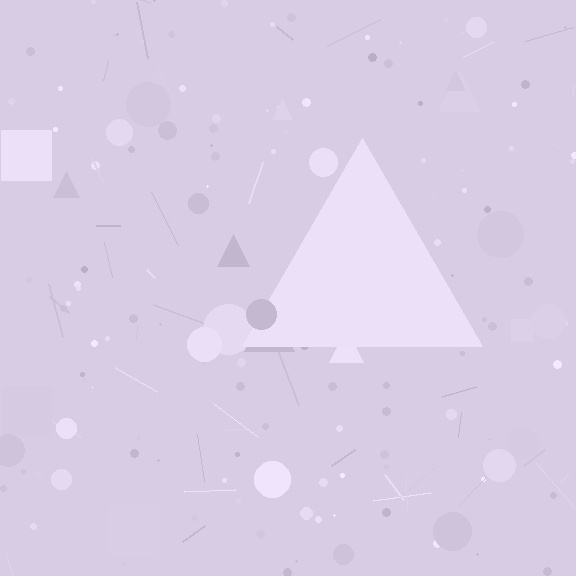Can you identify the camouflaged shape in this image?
The camouflaged shape is a triangle.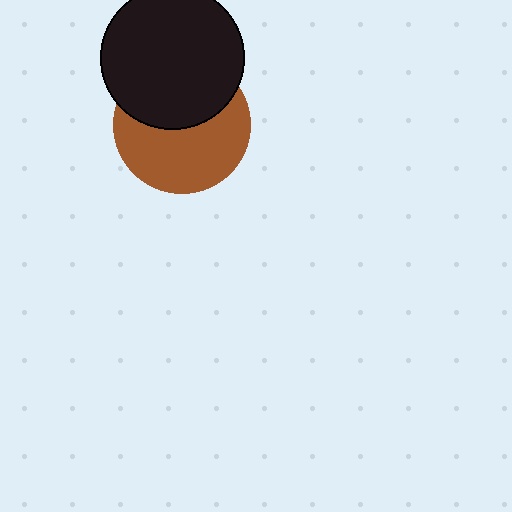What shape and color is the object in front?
The object in front is a black circle.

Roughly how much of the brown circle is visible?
About half of it is visible (roughly 57%).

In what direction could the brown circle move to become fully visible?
The brown circle could move down. That would shift it out from behind the black circle entirely.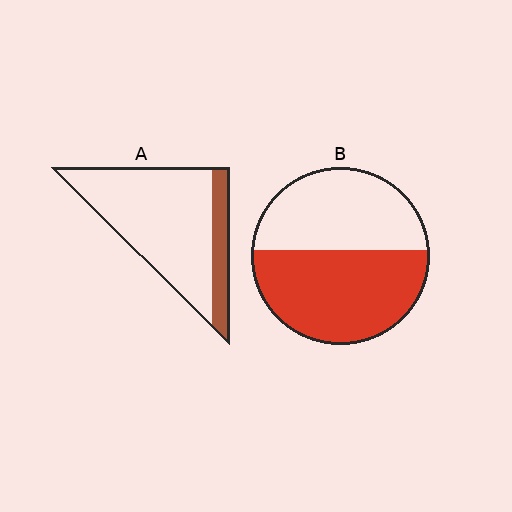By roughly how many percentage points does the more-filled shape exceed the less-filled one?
By roughly 35 percentage points (B over A).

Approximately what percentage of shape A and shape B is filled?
A is approximately 20% and B is approximately 55%.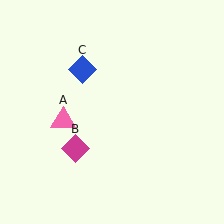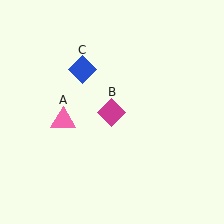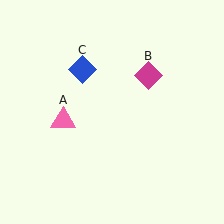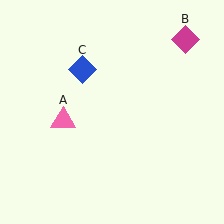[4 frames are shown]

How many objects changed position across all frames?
1 object changed position: magenta diamond (object B).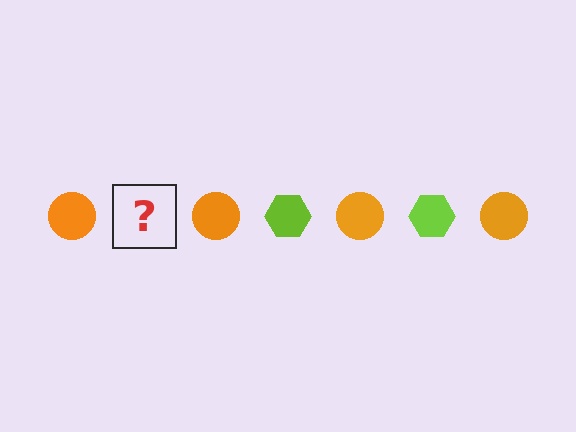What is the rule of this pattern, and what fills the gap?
The rule is that the pattern alternates between orange circle and lime hexagon. The gap should be filled with a lime hexagon.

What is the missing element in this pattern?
The missing element is a lime hexagon.